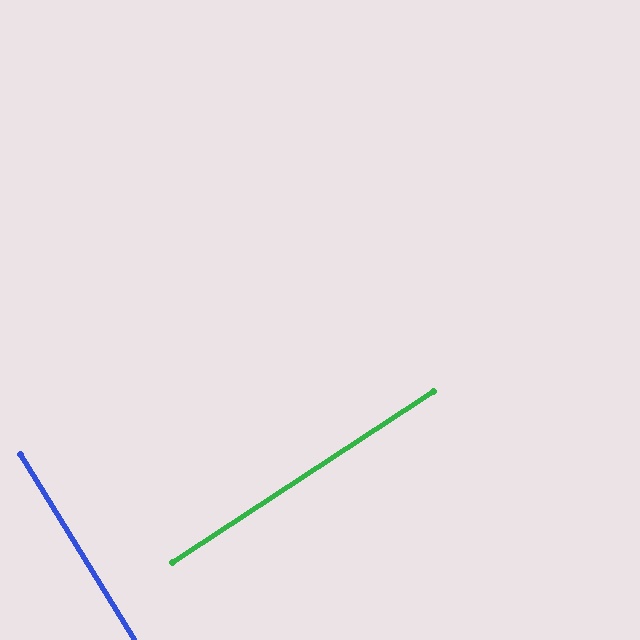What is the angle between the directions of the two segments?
Approximately 88 degrees.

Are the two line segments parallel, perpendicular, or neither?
Perpendicular — they meet at approximately 88°.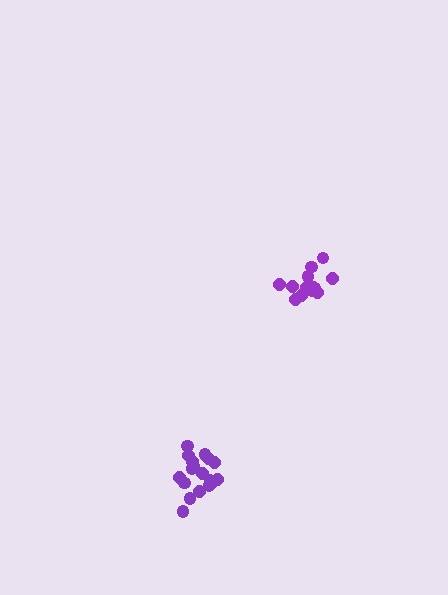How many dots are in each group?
Group 1: 18 dots, Group 2: 13 dots (31 total).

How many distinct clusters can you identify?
There are 2 distinct clusters.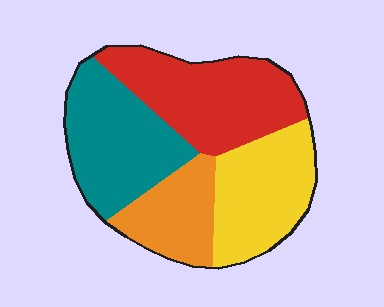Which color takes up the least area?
Orange, at roughly 15%.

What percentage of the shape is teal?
Teal takes up between a sixth and a third of the shape.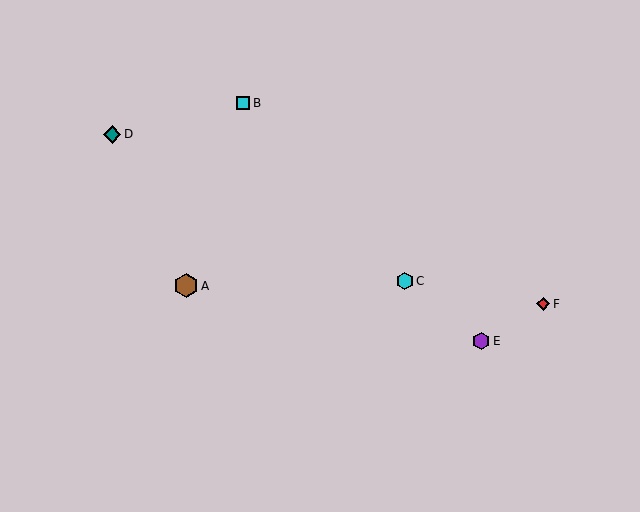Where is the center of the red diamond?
The center of the red diamond is at (543, 304).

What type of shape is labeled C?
Shape C is a cyan hexagon.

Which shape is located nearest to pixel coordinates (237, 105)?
The cyan square (labeled B) at (243, 103) is nearest to that location.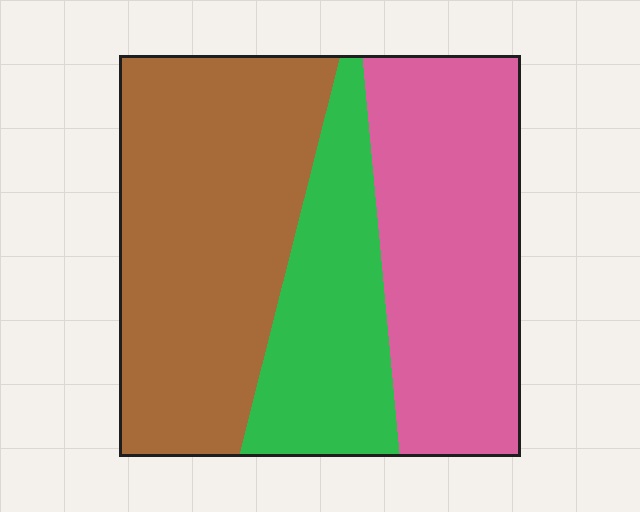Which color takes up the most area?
Brown, at roughly 40%.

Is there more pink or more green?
Pink.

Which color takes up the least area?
Green, at roughly 25%.